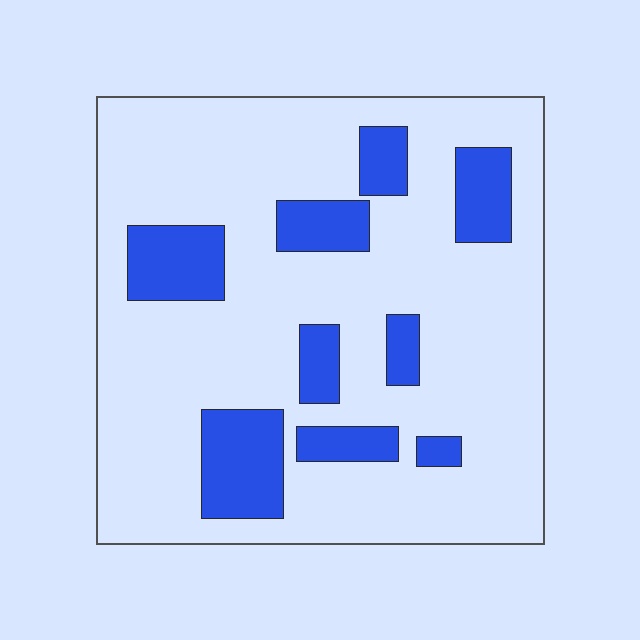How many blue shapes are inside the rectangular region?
9.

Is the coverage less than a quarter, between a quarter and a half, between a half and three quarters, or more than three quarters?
Less than a quarter.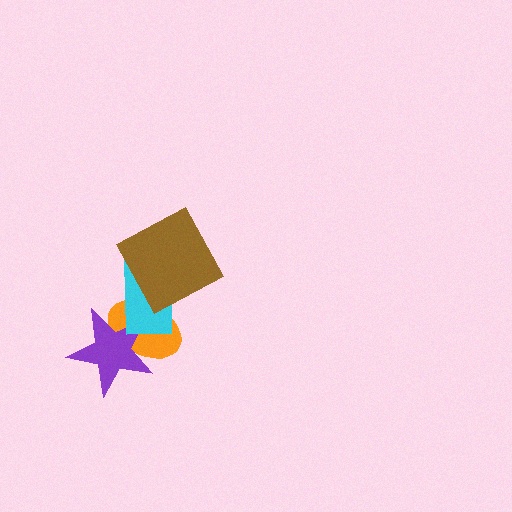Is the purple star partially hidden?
Yes, it is partially covered by another shape.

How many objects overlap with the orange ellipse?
2 objects overlap with the orange ellipse.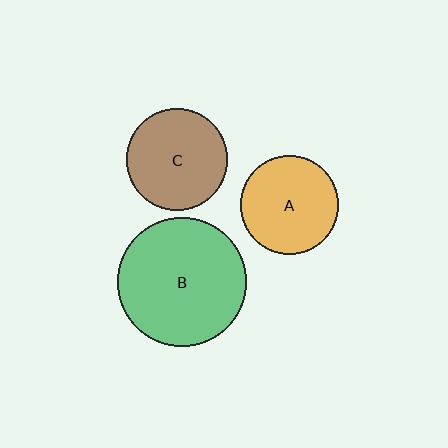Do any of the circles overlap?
No, none of the circles overlap.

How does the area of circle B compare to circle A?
Approximately 1.7 times.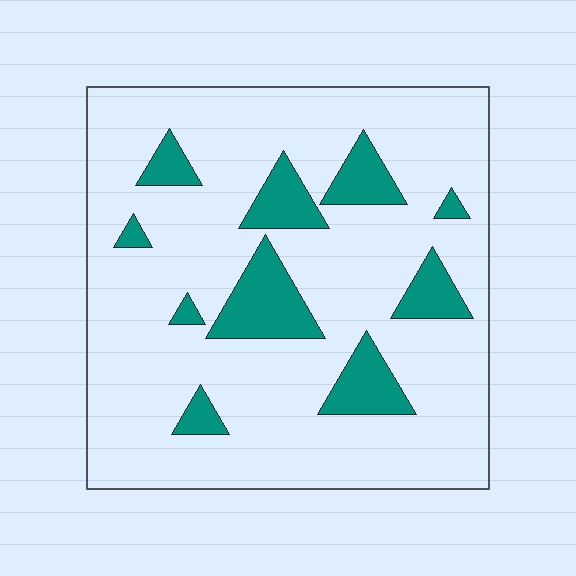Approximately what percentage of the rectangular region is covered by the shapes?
Approximately 15%.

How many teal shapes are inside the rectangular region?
10.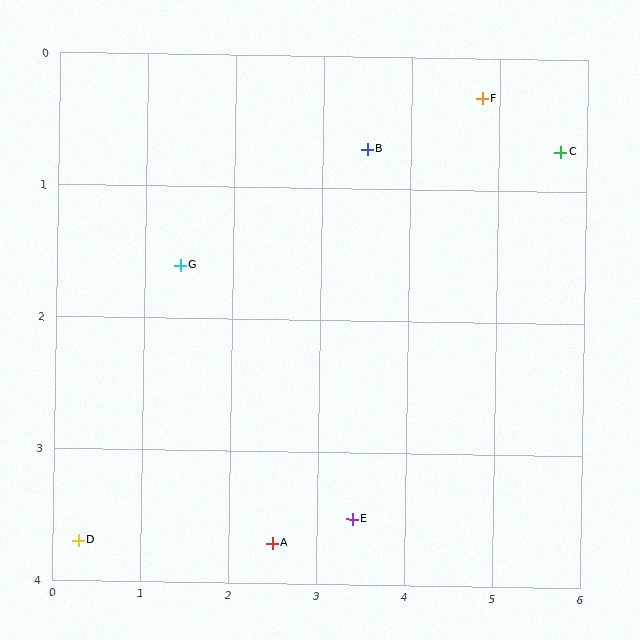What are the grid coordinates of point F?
Point F is at approximately (4.8, 0.3).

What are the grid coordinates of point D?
Point D is at approximately (0.3, 3.7).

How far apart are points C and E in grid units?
Points C and E are about 3.6 grid units apart.